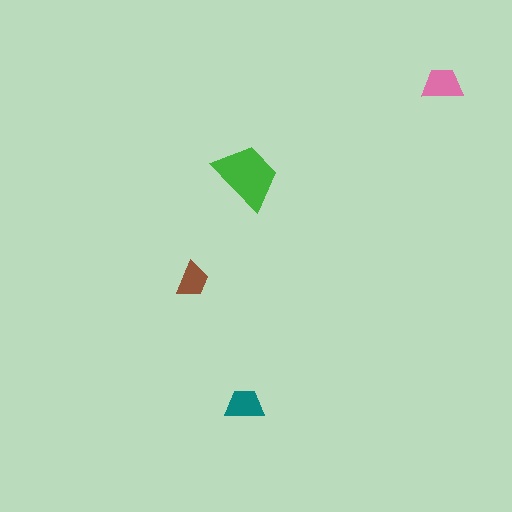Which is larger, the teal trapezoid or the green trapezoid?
The green one.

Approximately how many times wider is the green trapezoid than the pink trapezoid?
About 1.5 times wider.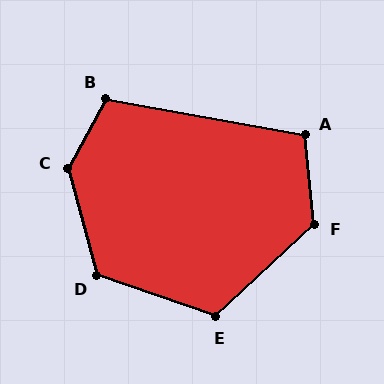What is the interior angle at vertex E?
Approximately 118 degrees (obtuse).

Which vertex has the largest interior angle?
C, at approximately 136 degrees.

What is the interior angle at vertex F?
Approximately 127 degrees (obtuse).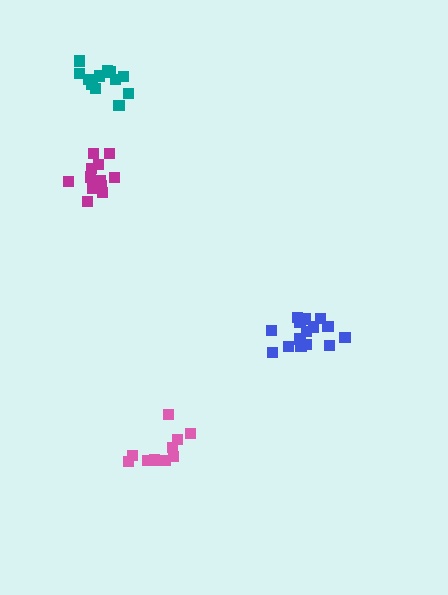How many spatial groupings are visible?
There are 4 spatial groupings.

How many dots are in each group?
Group 1: 10 dots, Group 2: 16 dots, Group 3: 12 dots, Group 4: 14 dots (52 total).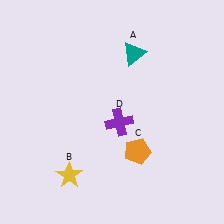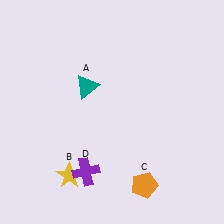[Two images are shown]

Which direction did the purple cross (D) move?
The purple cross (D) moved down.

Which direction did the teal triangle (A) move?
The teal triangle (A) moved left.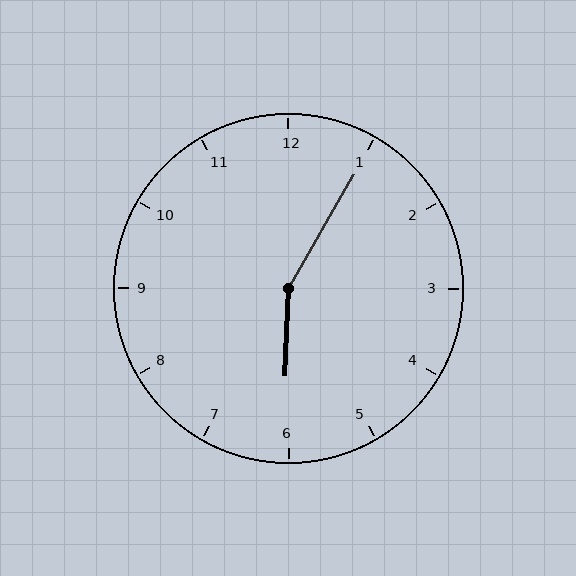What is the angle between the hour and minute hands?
Approximately 152 degrees.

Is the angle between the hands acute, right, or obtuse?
It is obtuse.